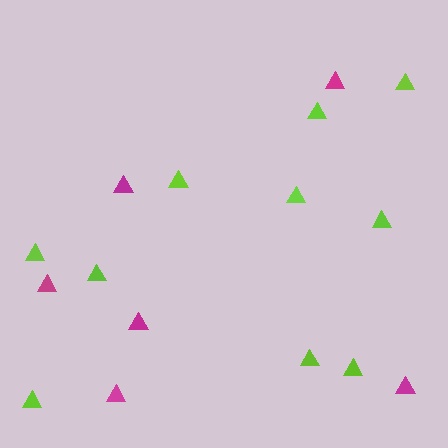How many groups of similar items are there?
There are 2 groups: one group of lime triangles (10) and one group of magenta triangles (6).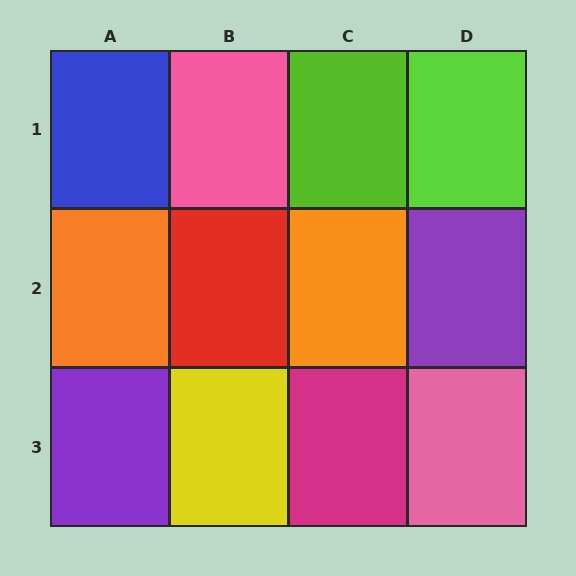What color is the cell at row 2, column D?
Purple.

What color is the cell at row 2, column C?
Orange.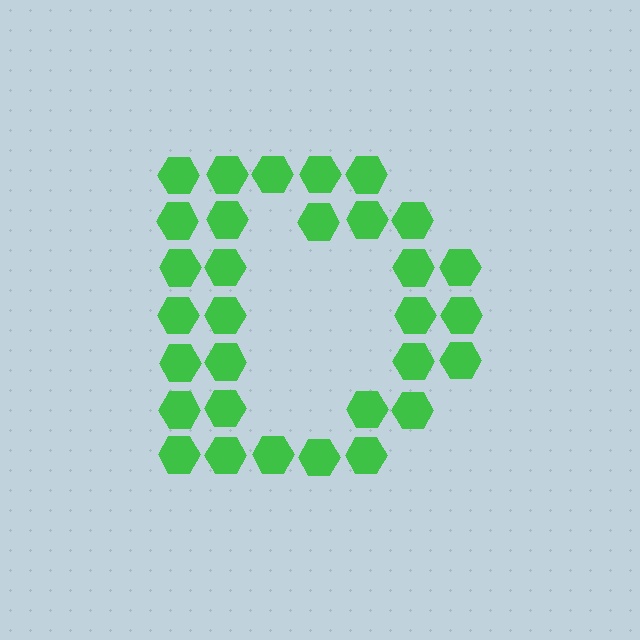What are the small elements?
The small elements are hexagons.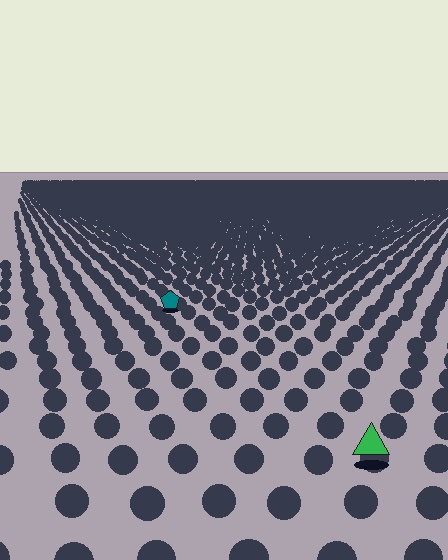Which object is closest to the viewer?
The green triangle is closest. The texture marks near it are larger and more spread out.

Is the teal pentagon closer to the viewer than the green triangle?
No. The green triangle is closer — you can tell from the texture gradient: the ground texture is coarser near it.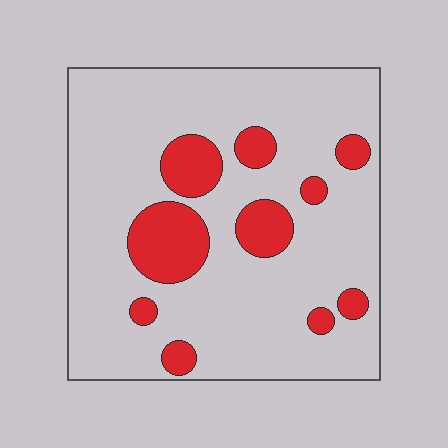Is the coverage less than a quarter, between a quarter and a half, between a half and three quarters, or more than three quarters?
Less than a quarter.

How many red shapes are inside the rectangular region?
10.